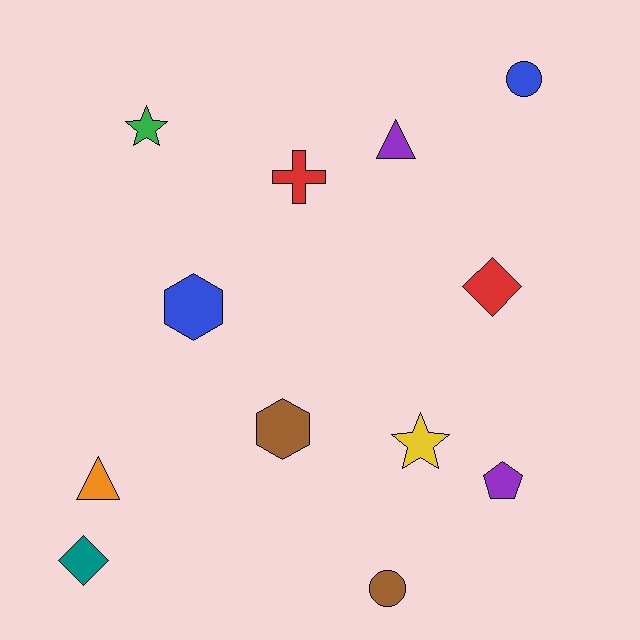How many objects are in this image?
There are 12 objects.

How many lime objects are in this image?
There are no lime objects.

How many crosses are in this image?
There is 1 cross.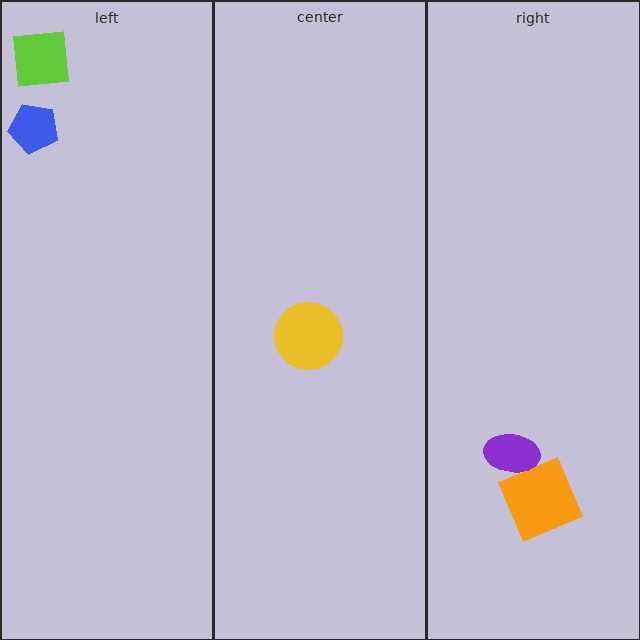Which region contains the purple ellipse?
The right region.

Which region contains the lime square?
The left region.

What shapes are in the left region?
The lime square, the blue pentagon.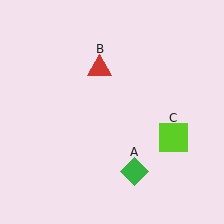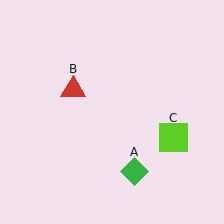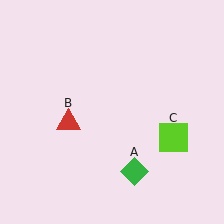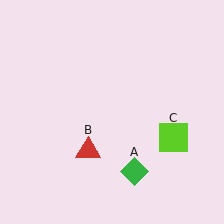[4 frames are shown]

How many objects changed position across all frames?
1 object changed position: red triangle (object B).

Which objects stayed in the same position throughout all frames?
Green diamond (object A) and lime square (object C) remained stationary.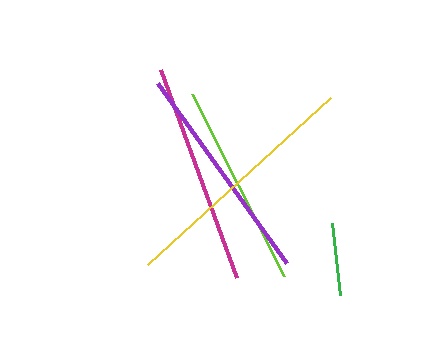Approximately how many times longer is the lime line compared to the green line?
The lime line is approximately 2.8 times the length of the green line.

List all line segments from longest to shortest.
From longest to shortest: yellow, magenta, purple, lime, green.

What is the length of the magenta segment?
The magenta segment is approximately 221 pixels long.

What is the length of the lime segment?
The lime segment is approximately 204 pixels long.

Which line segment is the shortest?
The green line is the shortest at approximately 72 pixels.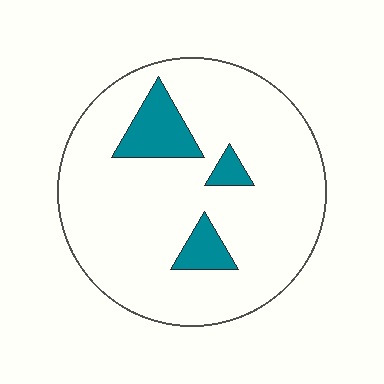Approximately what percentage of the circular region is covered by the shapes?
Approximately 10%.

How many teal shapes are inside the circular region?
3.